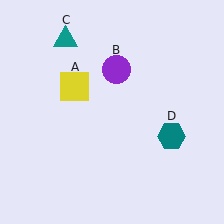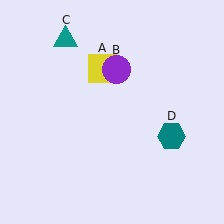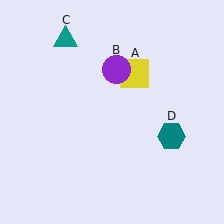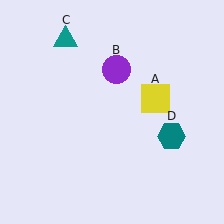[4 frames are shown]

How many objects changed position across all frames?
1 object changed position: yellow square (object A).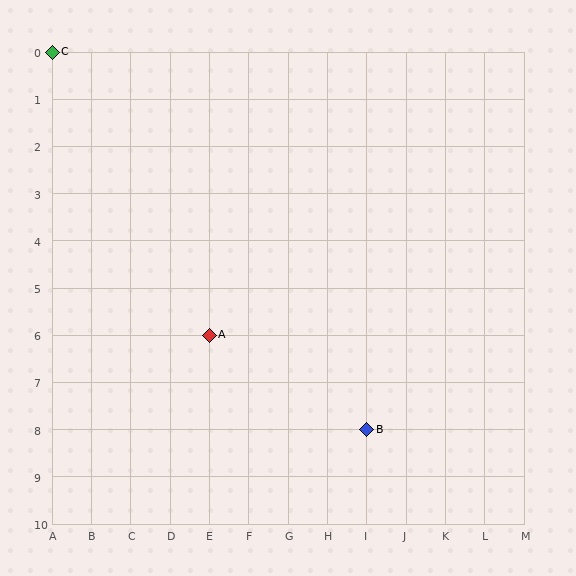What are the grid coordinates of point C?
Point C is at grid coordinates (A, 0).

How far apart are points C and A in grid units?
Points C and A are 4 columns and 6 rows apart (about 7.2 grid units diagonally).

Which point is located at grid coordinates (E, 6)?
Point A is at (E, 6).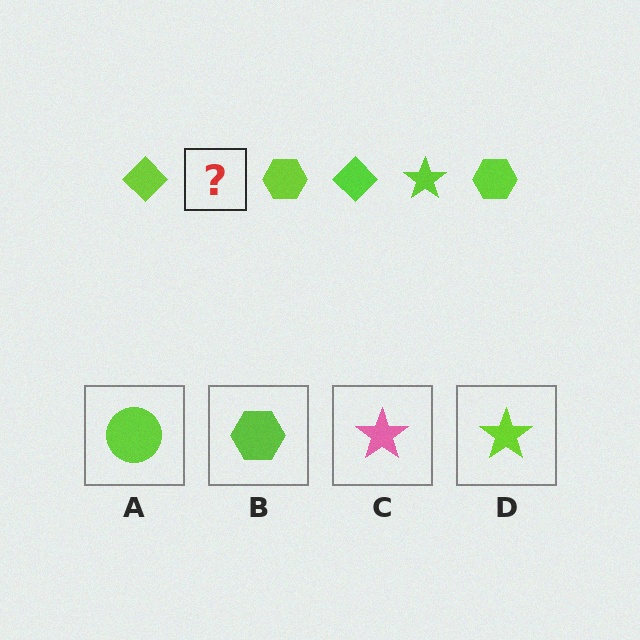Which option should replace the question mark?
Option D.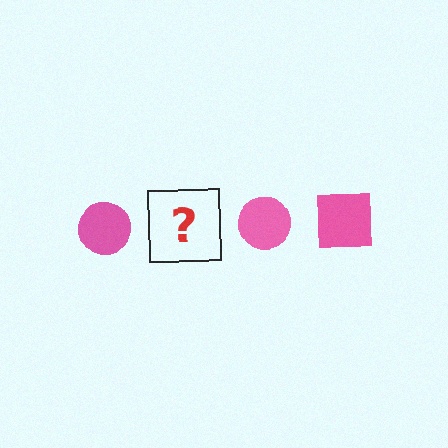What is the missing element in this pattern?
The missing element is a pink square.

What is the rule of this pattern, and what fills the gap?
The rule is that the pattern cycles through circle, square shapes in pink. The gap should be filled with a pink square.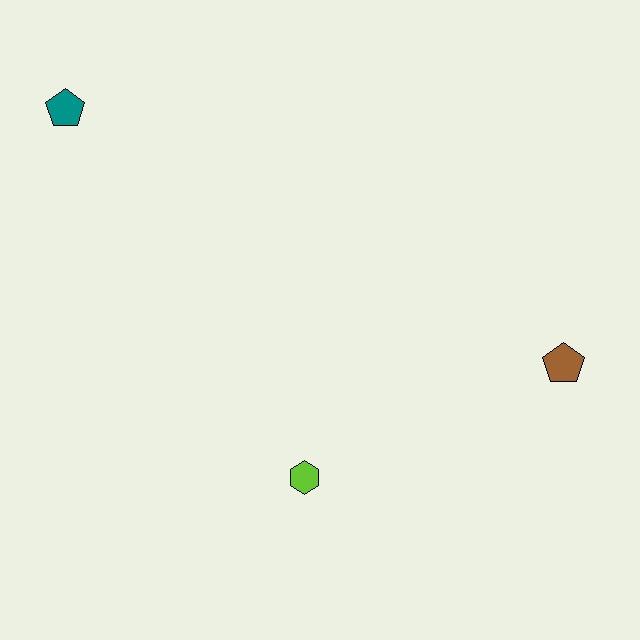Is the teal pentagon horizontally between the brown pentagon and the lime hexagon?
No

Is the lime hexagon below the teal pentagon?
Yes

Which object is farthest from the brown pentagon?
The teal pentagon is farthest from the brown pentagon.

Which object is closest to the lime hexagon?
The brown pentagon is closest to the lime hexagon.